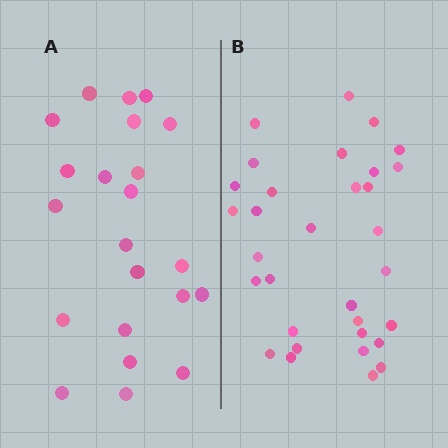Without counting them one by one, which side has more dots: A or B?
Region B (the right region) has more dots.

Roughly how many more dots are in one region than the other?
Region B has roughly 10 or so more dots than region A.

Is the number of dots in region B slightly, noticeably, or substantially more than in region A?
Region B has substantially more. The ratio is roughly 1.5 to 1.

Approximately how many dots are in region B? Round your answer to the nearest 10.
About 30 dots. (The exact count is 32, which rounds to 30.)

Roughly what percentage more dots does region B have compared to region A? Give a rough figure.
About 45% more.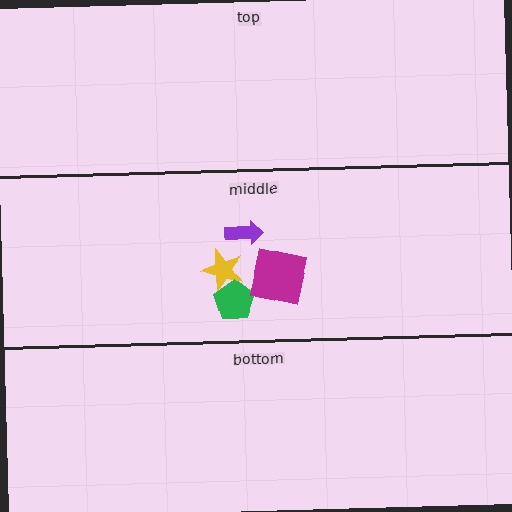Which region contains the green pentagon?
The middle region.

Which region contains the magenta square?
The middle region.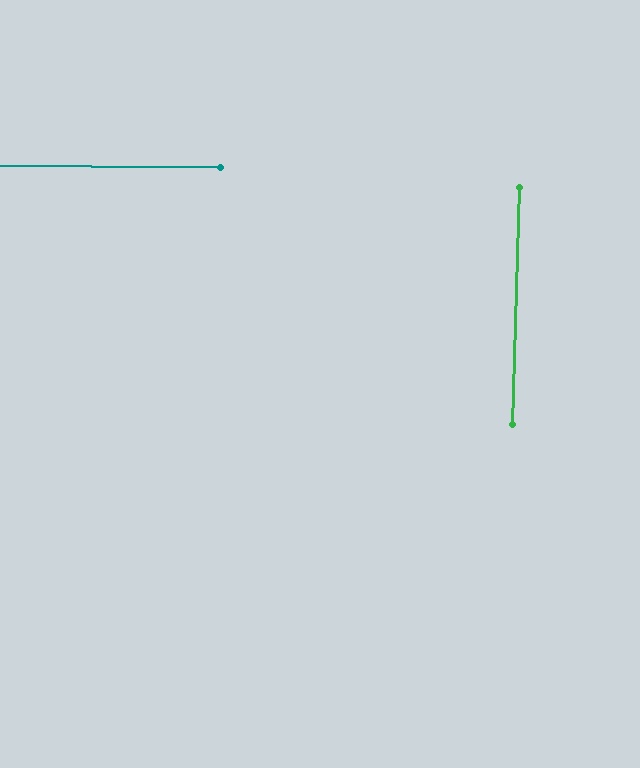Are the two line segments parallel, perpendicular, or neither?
Perpendicular — they meet at approximately 89°.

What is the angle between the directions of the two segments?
Approximately 89 degrees.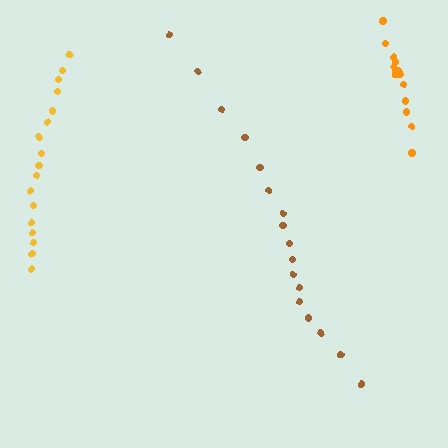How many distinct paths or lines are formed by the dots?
There are 3 distinct paths.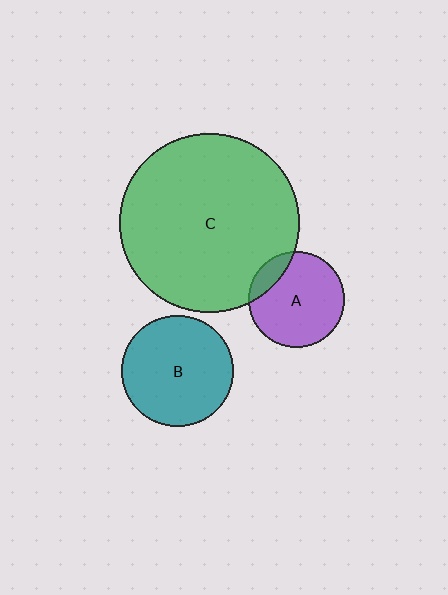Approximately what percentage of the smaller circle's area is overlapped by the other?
Approximately 15%.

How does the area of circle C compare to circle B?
Approximately 2.6 times.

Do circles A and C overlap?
Yes.